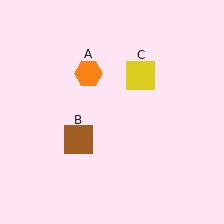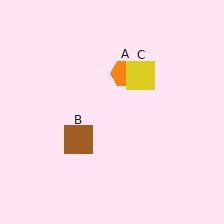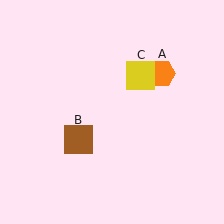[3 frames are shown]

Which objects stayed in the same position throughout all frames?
Brown square (object B) and yellow square (object C) remained stationary.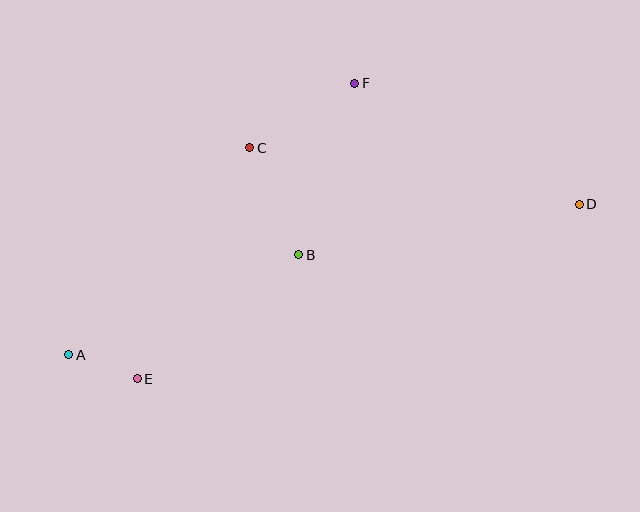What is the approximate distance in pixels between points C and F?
The distance between C and F is approximately 123 pixels.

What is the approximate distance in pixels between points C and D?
The distance between C and D is approximately 334 pixels.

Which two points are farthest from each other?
Points A and D are farthest from each other.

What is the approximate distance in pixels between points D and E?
The distance between D and E is approximately 475 pixels.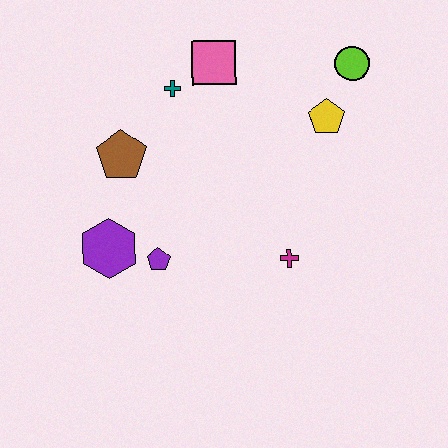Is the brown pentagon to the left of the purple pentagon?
Yes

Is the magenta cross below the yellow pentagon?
Yes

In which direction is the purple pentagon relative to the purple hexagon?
The purple pentagon is to the right of the purple hexagon.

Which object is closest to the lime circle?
The yellow pentagon is closest to the lime circle.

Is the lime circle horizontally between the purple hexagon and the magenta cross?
No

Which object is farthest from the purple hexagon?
The lime circle is farthest from the purple hexagon.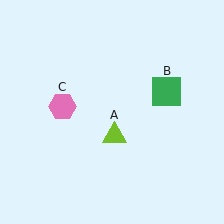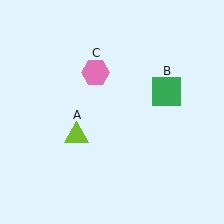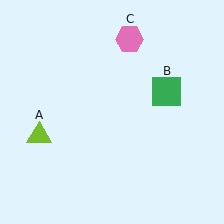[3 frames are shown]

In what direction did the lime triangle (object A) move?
The lime triangle (object A) moved left.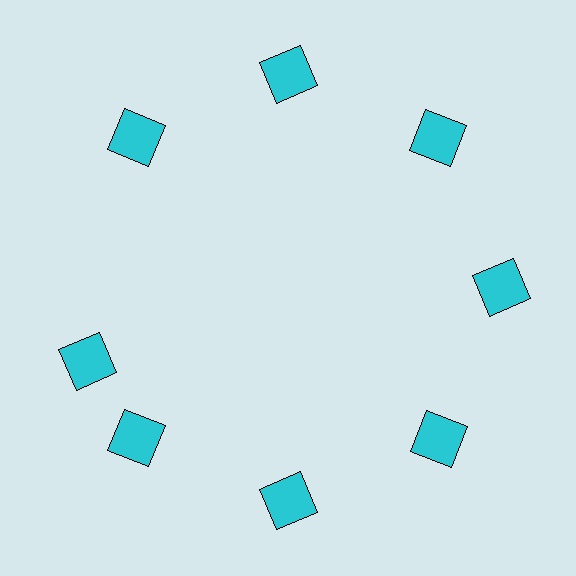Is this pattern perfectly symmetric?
No. The 8 cyan squares are arranged in a ring, but one element near the 9 o'clock position is rotated out of alignment along the ring, breaking the 8-fold rotational symmetry.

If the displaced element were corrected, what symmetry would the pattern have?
It would have 8-fold rotational symmetry — the pattern would map onto itself every 45 degrees.